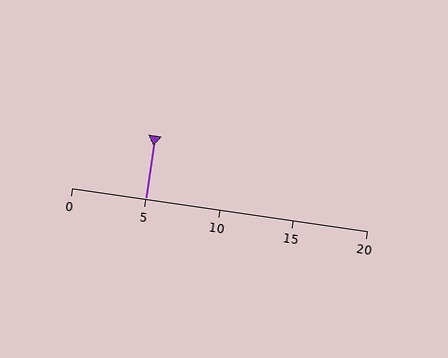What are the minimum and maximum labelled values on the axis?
The axis runs from 0 to 20.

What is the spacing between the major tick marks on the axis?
The major ticks are spaced 5 apart.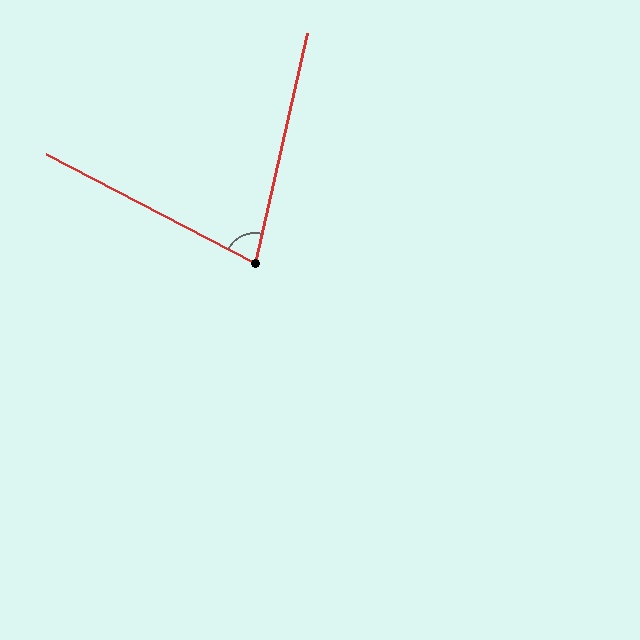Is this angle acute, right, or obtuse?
It is acute.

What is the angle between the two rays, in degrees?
Approximately 75 degrees.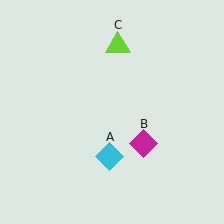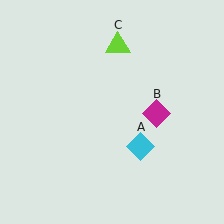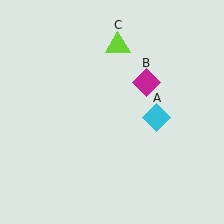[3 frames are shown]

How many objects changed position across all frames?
2 objects changed position: cyan diamond (object A), magenta diamond (object B).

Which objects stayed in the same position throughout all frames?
Lime triangle (object C) remained stationary.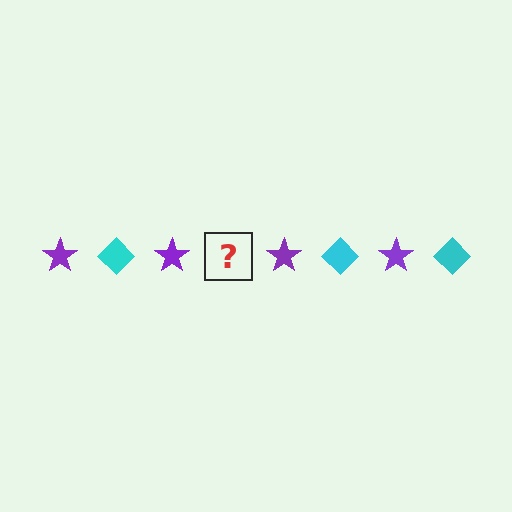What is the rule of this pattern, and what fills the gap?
The rule is that the pattern alternates between purple star and cyan diamond. The gap should be filled with a cyan diamond.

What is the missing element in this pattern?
The missing element is a cyan diamond.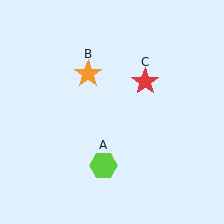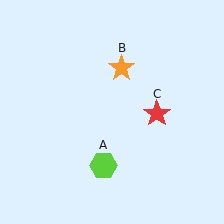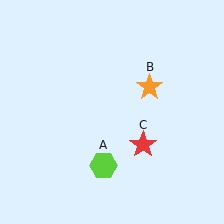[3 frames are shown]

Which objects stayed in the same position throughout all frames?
Lime hexagon (object A) remained stationary.